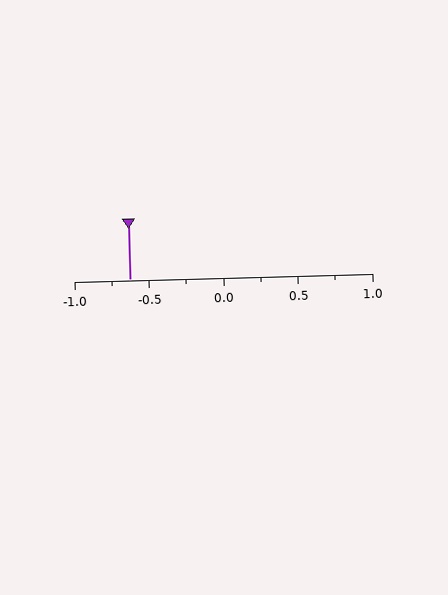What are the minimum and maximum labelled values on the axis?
The axis runs from -1.0 to 1.0.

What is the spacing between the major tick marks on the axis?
The major ticks are spaced 0.5 apart.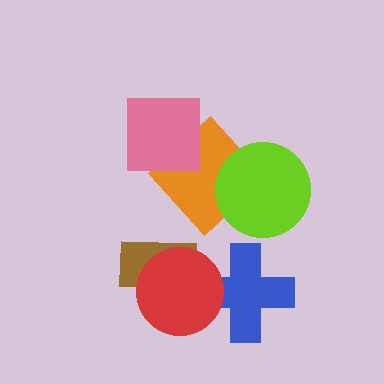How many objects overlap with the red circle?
2 objects overlap with the red circle.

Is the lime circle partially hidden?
No, no other shape covers it.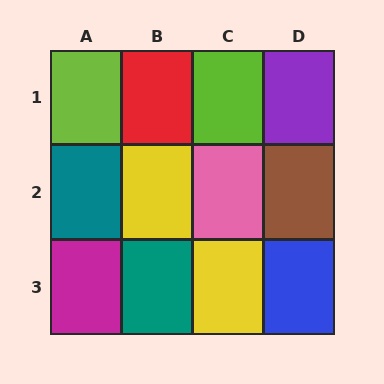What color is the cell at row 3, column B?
Teal.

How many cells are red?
1 cell is red.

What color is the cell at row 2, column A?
Teal.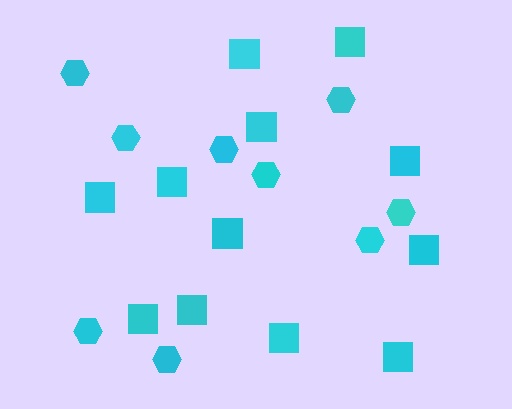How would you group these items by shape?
There are 2 groups: one group of hexagons (9) and one group of squares (12).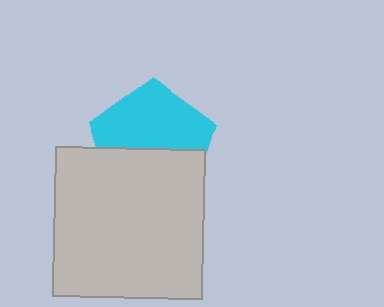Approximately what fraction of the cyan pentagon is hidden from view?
Roughly 45% of the cyan pentagon is hidden behind the light gray square.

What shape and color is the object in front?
The object in front is a light gray square.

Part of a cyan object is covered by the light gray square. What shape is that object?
It is a pentagon.